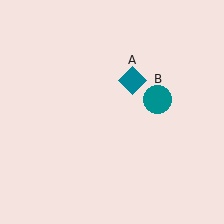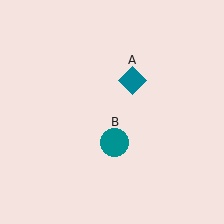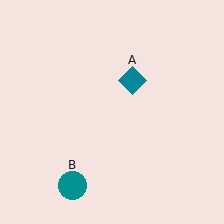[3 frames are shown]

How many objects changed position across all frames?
1 object changed position: teal circle (object B).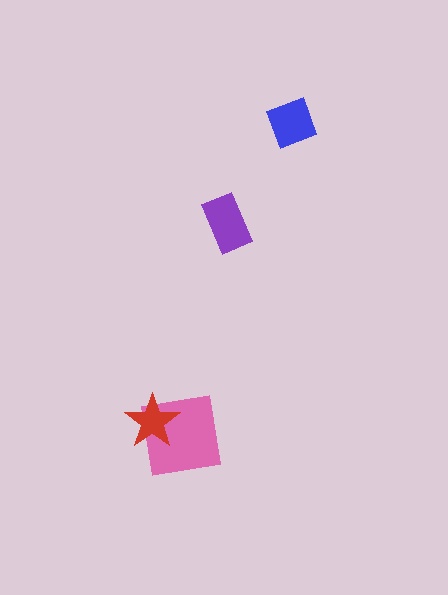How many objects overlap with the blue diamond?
0 objects overlap with the blue diamond.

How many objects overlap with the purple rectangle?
0 objects overlap with the purple rectangle.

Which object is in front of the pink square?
The red star is in front of the pink square.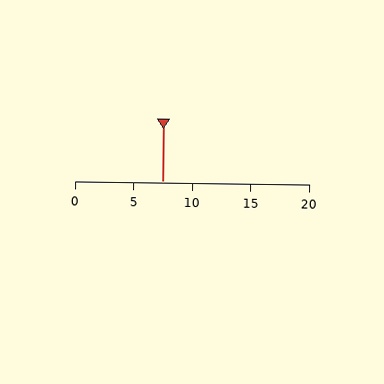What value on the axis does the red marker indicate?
The marker indicates approximately 7.5.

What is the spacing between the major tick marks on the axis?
The major ticks are spaced 5 apart.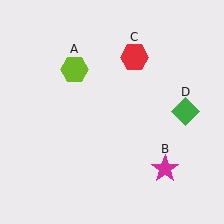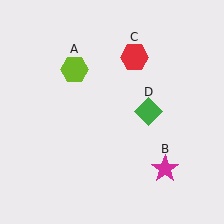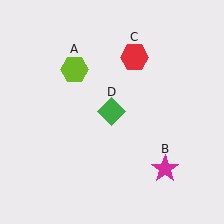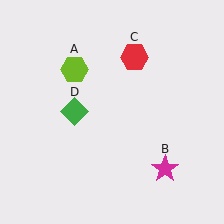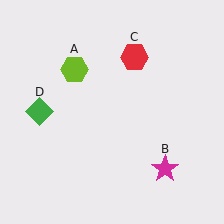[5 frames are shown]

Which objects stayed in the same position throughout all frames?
Lime hexagon (object A) and magenta star (object B) and red hexagon (object C) remained stationary.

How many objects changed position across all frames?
1 object changed position: green diamond (object D).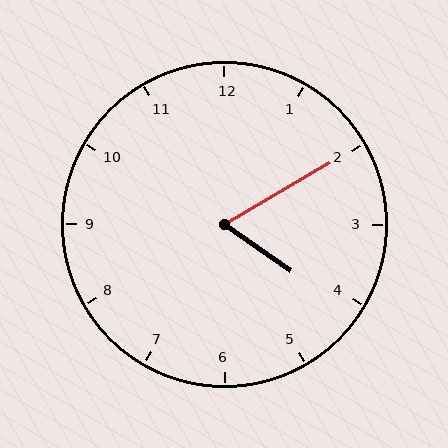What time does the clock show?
4:10.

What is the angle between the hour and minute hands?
Approximately 65 degrees.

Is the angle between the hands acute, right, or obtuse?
It is acute.